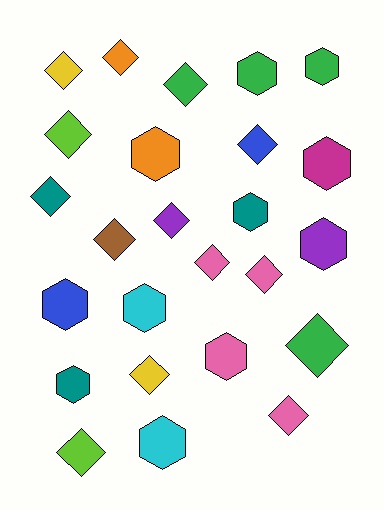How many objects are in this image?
There are 25 objects.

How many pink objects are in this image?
There are 4 pink objects.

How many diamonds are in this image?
There are 14 diamonds.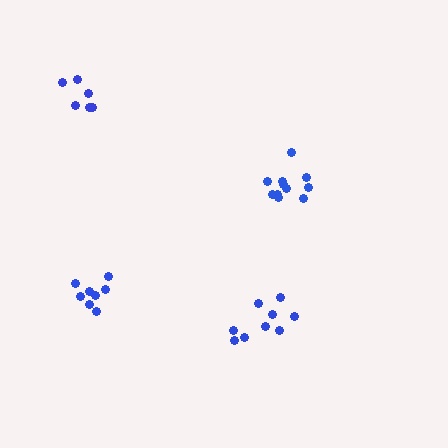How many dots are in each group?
Group 1: 9 dots, Group 2: 6 dots, Group 3: 11 dots, Group 4: 8 dots (34 total).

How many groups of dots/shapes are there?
There are 4 groups.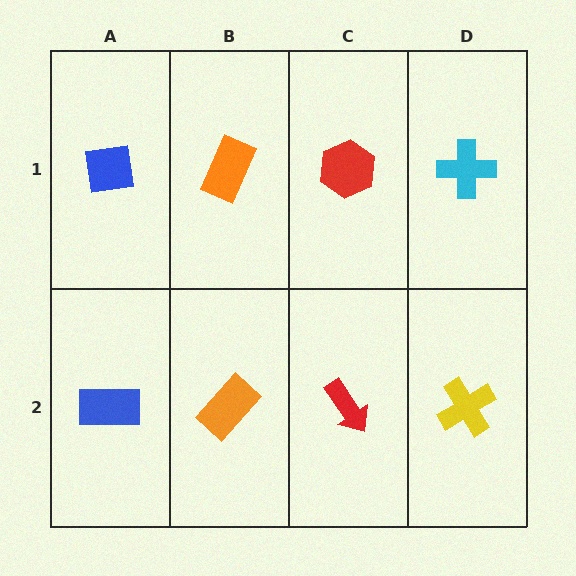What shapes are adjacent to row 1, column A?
A blue rectangle (row 2, column A), an orange rectangle (row 1, column B).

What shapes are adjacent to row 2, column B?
An orange rectangle (row 1, column B), a blue rectangle (row 2, column A), a red arrow (row 2, column C).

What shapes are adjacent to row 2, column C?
A red hexagon (row 1, column C), an orange rectangle (row 2, column B), a yellow cross (row 2, column D).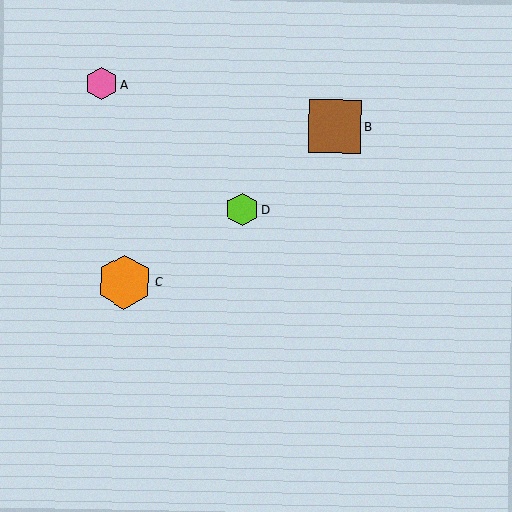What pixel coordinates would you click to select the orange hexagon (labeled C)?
Click at (124, 282) to select the orange hexagon C.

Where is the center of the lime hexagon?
The center of the lime hexagon is at (242, 209).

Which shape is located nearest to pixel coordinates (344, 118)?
The brown square (labeled B) at (335, 126) is nearest to that location.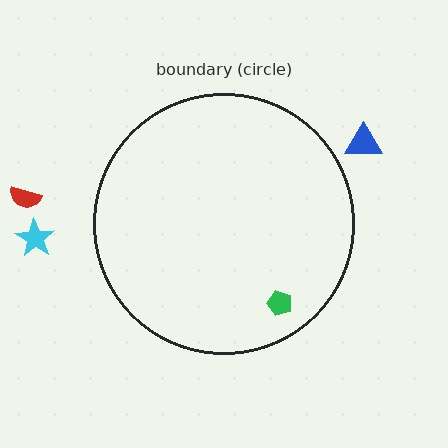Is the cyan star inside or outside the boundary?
Outside.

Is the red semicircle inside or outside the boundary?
Outside.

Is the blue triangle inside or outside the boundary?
Outside.